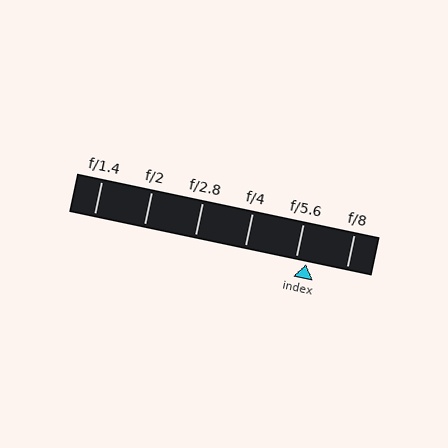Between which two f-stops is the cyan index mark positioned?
The index mark is between f/5.6 and f/8.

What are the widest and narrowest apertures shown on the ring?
The widest aperture shown is f/1.4 and the narrowest is f/8.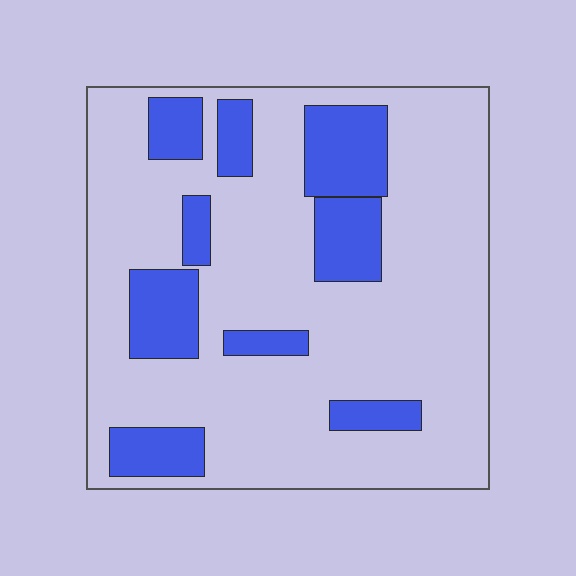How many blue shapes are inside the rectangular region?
9.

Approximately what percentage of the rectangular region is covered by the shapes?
Approximately 25%.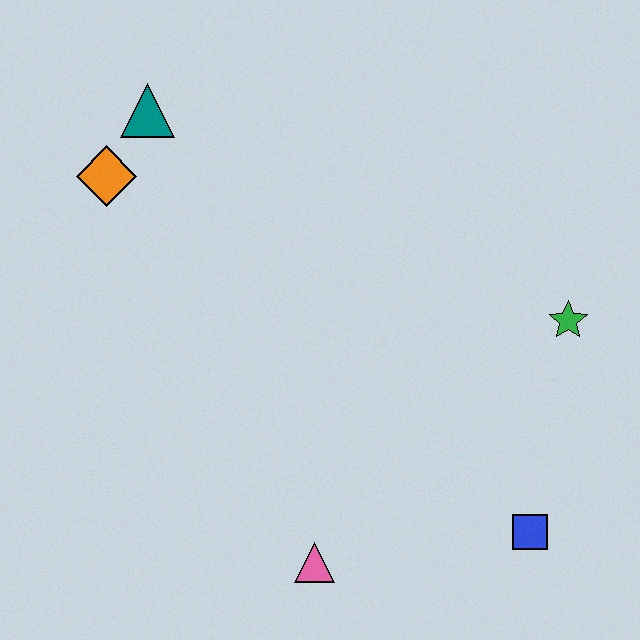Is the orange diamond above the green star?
Yes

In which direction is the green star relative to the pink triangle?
The green star is to the right of the pink triangle.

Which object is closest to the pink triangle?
The blue square is closest to the pink triangle.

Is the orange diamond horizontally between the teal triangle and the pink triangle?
No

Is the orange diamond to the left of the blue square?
Yes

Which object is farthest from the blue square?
The teal triangle is farthest from the blue square.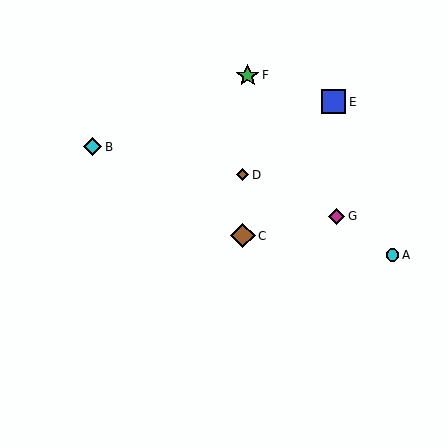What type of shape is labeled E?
Shape E is a blue square.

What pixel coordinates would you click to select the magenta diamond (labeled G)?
Click at (337, 216) to select the magenta diamond G.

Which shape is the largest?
The blue square (labeled E) is the largest.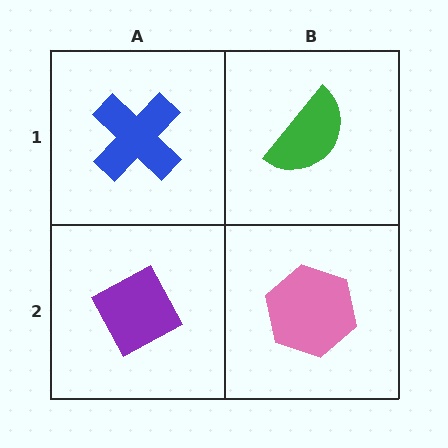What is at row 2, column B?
A pink hexagon.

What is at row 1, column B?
A green semicircle.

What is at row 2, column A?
A purple diamond.